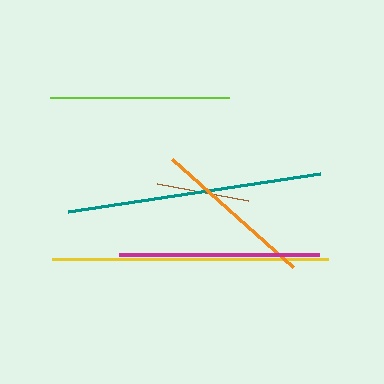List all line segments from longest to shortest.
From longest to shortest: yellow, teal, magenta, lime, orange, brown.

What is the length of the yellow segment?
The yellow segment is approximately 276 pixels long.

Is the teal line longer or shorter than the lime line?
The teal line is longer than the lime line.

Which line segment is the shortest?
The brown line is the shortest at approximately 92 pixels.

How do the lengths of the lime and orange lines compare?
The lime and orange lines are approximately the same length.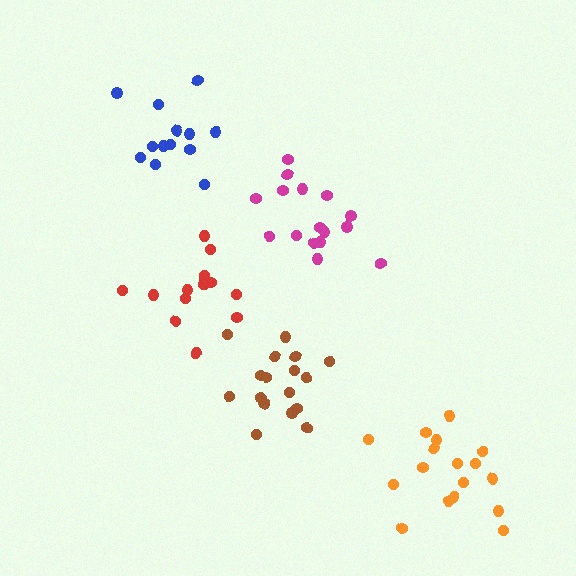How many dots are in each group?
Group 1: 15 dots, Group 2: 17 dots, Group 3: 17 dots, Group 4: 16 dots, Group 5: 13 dots (78 total).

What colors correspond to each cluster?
The clusters are colored: red, orange, brown, magenta, blue.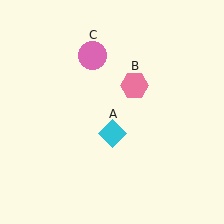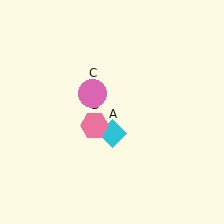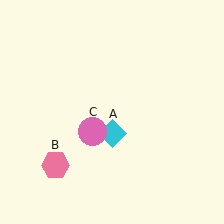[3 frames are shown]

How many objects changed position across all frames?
2 objects changed position: pink hexagon (object B), pink circle (object C).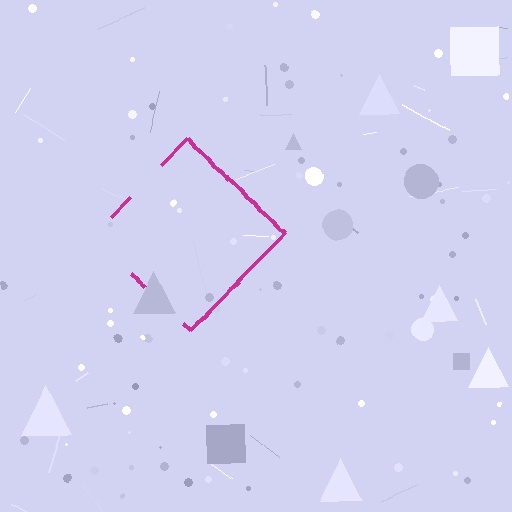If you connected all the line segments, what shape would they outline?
They would outline a diamond.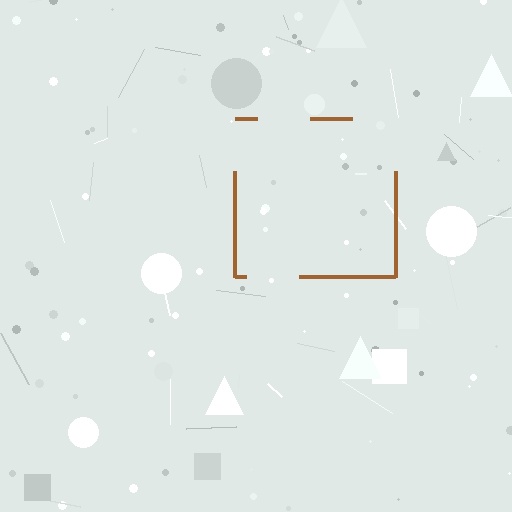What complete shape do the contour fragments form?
The contour fragments form a square.